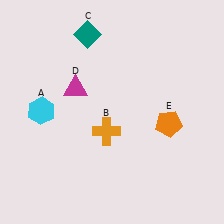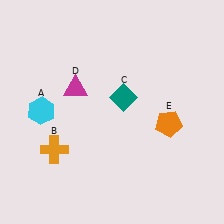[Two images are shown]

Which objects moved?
The objects that moved are: the orange cross (B), the teal diamond (C).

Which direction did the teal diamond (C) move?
The teal diamond (C) moved down.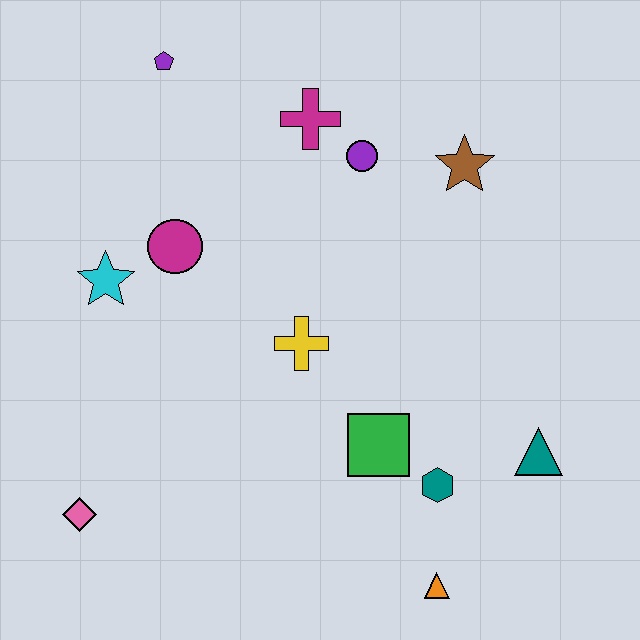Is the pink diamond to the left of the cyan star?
Yes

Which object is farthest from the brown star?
The pink diamond is farthest from the brown star.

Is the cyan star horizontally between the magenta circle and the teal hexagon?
No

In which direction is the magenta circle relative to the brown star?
The magenta circle is to the left of the brown star.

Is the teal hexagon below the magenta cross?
Yes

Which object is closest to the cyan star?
The magenta circle is closest to the cyan star.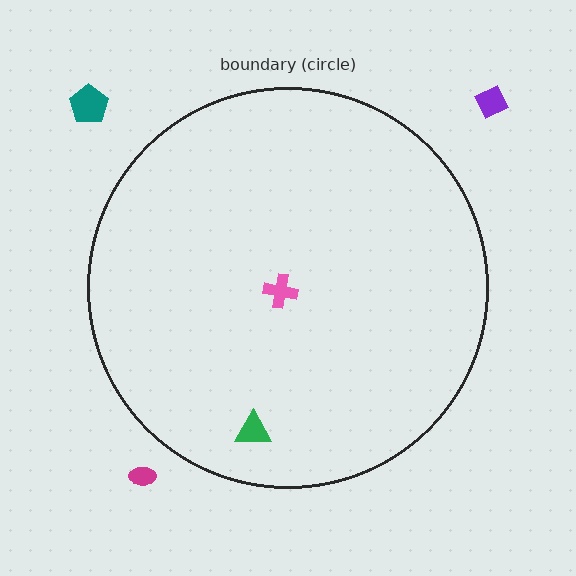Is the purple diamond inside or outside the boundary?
Outside.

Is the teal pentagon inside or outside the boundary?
Outside.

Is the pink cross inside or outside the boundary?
Inside.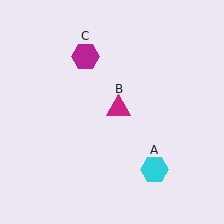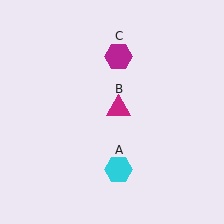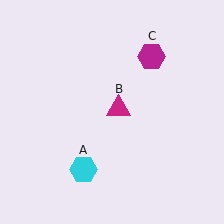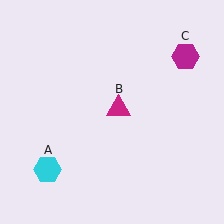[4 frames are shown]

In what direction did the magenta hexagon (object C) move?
The magenta hexagon (object C) moved right.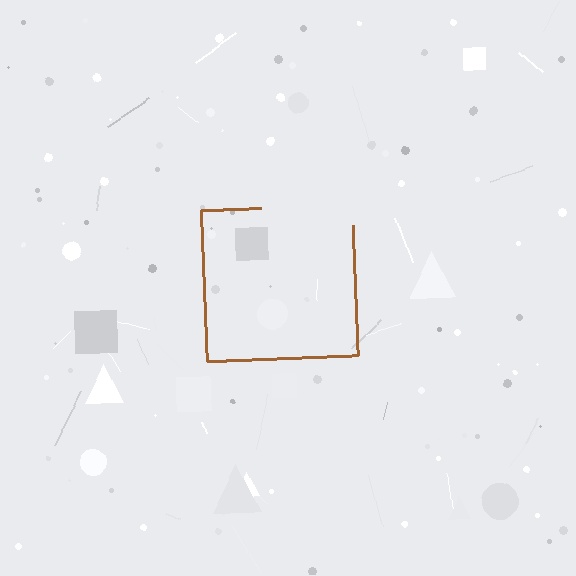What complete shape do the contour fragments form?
The contour fragments form a square.